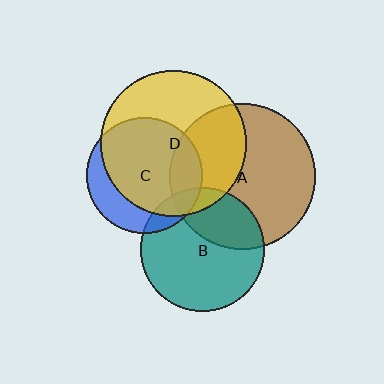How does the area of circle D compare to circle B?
Approximately 1.4 times.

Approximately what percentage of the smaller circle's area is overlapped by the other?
Approximately 10%.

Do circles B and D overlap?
Yes.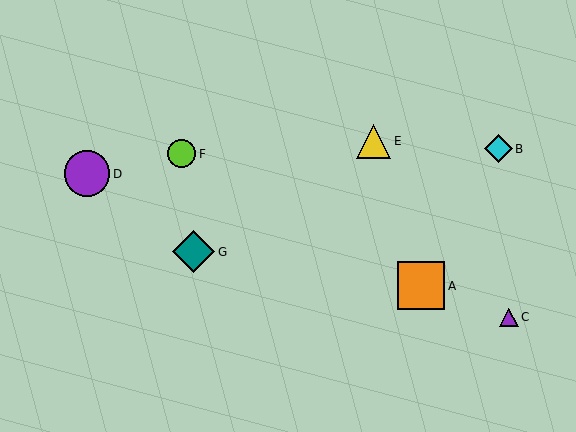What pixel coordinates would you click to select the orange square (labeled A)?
Click at (421, 286) to select the orange square A.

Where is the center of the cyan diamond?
The center of the cyan diamond is at (498, 149).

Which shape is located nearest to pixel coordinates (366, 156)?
The yellow triangle (labeled E) at (374, 141) is nearest to that location.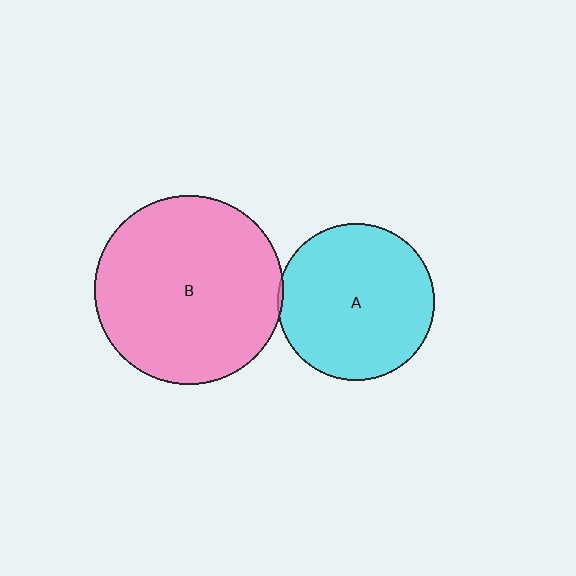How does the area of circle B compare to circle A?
Approximately 1.4 times.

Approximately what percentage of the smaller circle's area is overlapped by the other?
Approximately 5%.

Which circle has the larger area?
Circle B (pink).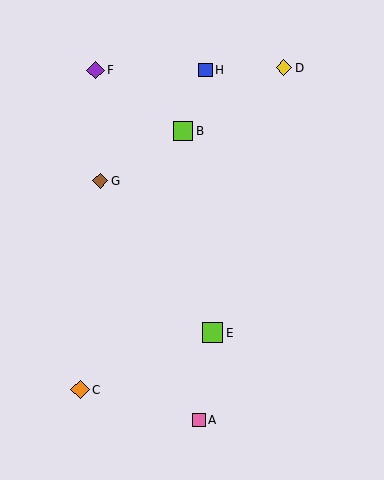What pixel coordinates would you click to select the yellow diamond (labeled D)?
Click at (284, 68) to select the yellow diamond D.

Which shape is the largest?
The lime square (labeled E) is the largest.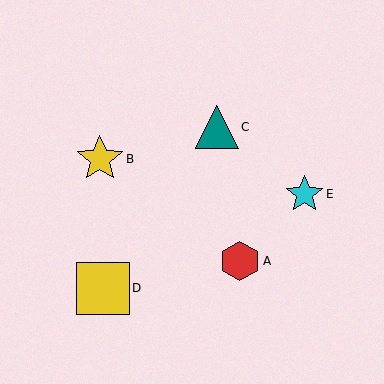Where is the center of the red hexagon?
The center of the red hexagon is at (240, 261).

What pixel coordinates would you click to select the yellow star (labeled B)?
Click at (100, 159) to select the yellow star B.